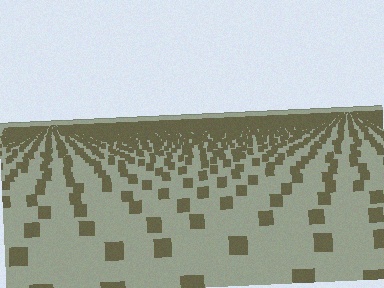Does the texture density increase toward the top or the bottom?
Density increases toward the top.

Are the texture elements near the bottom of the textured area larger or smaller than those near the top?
Larger. Near the bottom, elements are closer to the viewer and appear at a bigger on-screen size.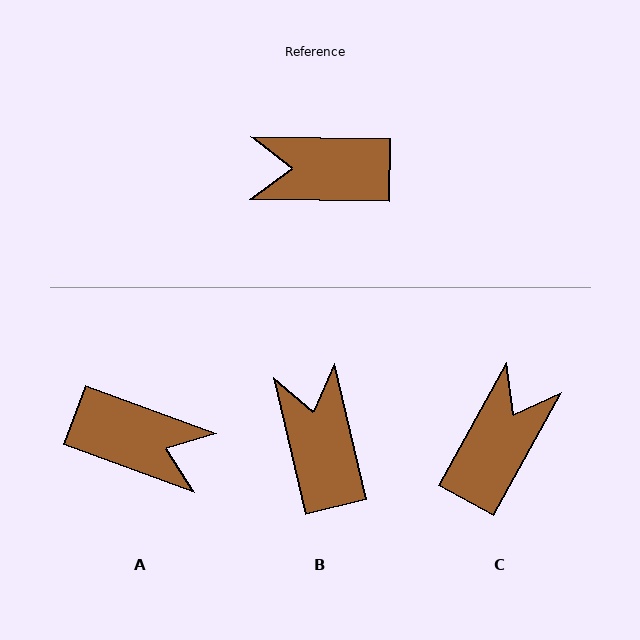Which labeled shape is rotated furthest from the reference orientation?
A, about 161 degrees away.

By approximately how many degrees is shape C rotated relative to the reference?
Approximately 118 degrees clockwise.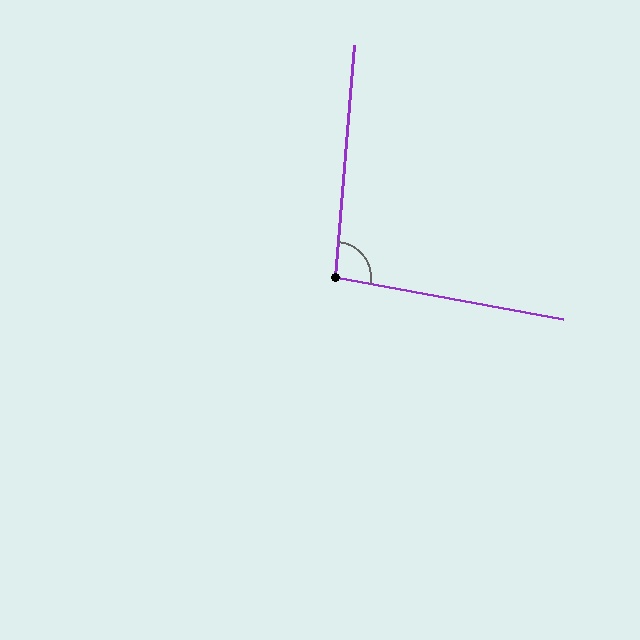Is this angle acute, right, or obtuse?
It is obtuse.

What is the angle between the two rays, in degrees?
Approximately 96 degrees.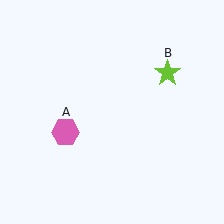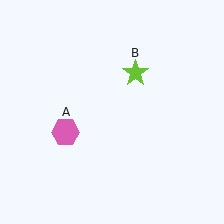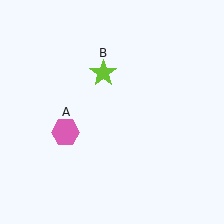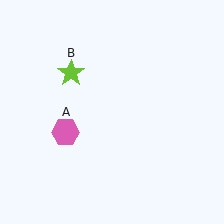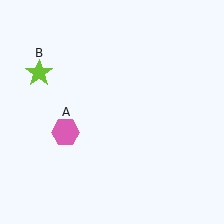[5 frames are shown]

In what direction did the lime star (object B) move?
The lime star (object B) moved left.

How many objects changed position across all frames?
1 object changed position: lime star (object B).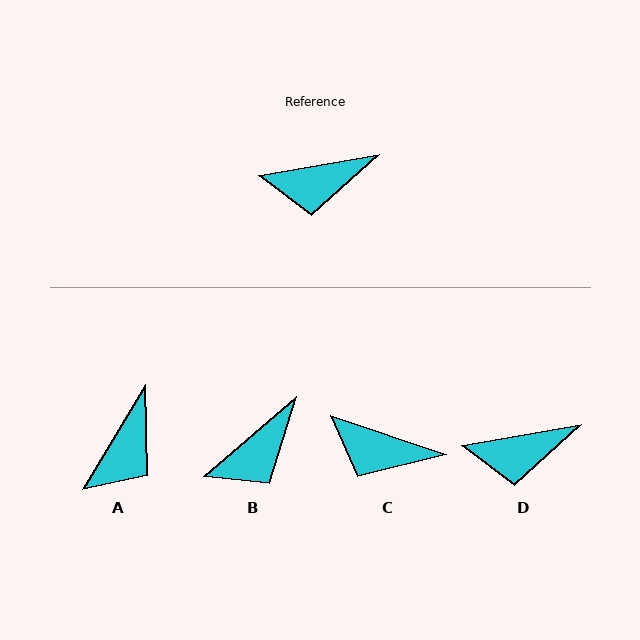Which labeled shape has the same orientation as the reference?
D.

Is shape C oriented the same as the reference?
No, it is off by about 28 degrees.